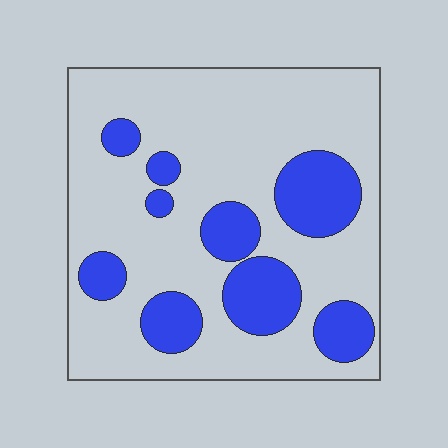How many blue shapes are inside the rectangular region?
9.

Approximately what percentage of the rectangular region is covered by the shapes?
Approximately 25%.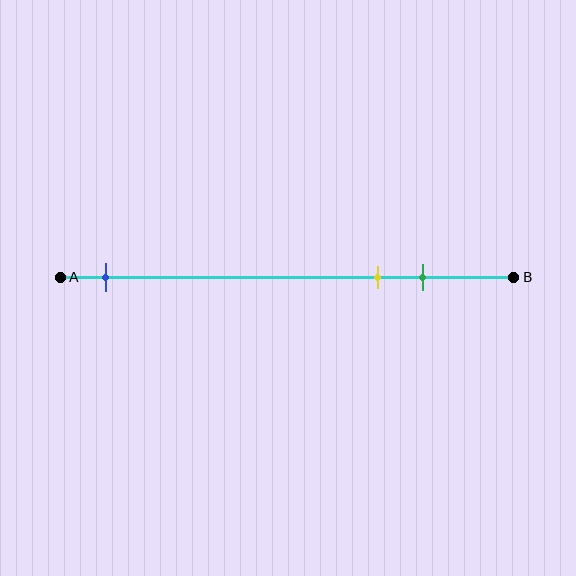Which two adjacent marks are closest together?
The yellow and green marks are the closest adjacent pair.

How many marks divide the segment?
There are 3 marks dividing the segment.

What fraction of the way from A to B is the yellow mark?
The yellow mark is approximately 70% (0.7) of the way from A to B.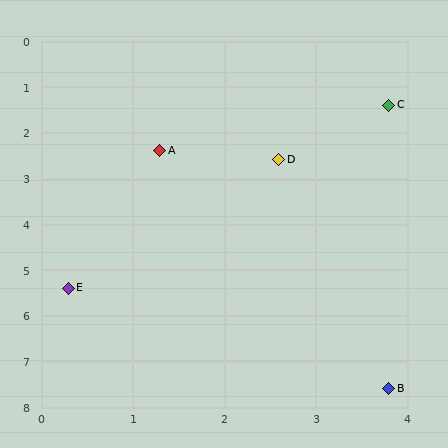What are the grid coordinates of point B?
Point B is at approximately (3.8, 7.6).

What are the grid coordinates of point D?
Point D is at approximately (2.6, 2.6).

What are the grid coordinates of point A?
Point A is at approximately (1.3, 2.4).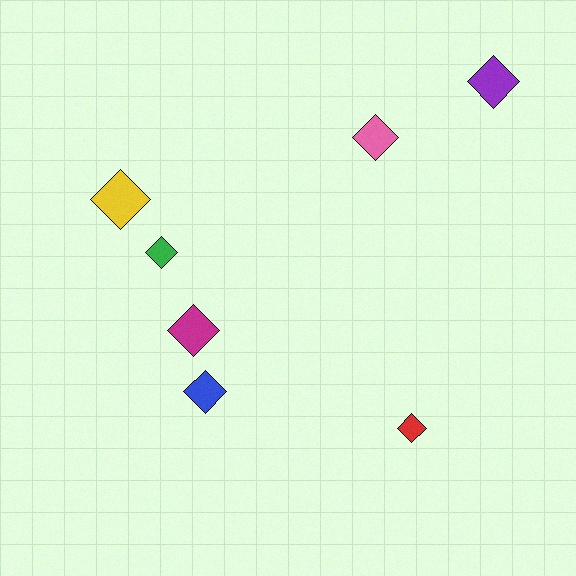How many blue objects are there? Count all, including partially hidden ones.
There is 1 blue object.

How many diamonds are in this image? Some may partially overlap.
There are 7 diamonds.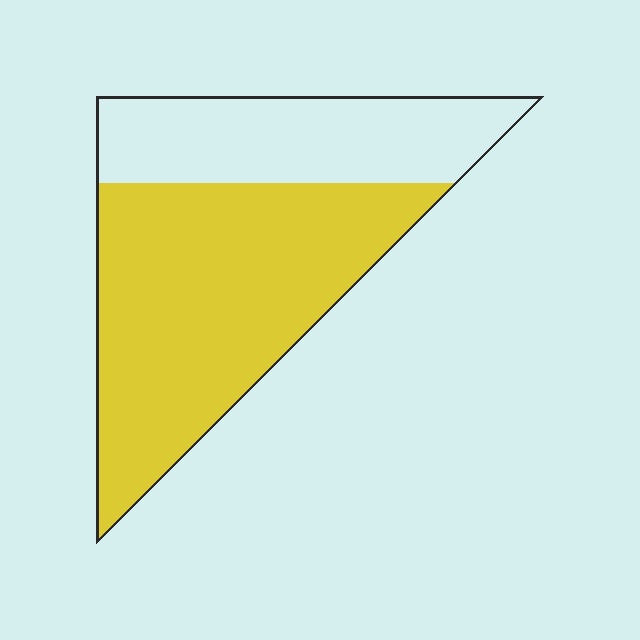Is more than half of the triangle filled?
Yes.